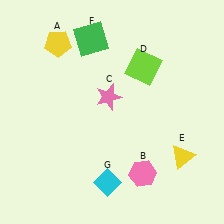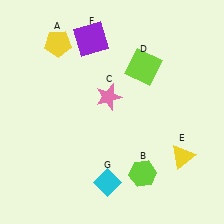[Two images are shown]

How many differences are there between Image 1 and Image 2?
There are 2 differences between the two images.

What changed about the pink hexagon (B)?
In Image 1, B is pink. In Image 2, it changed to lime.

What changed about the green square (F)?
In Image 1, F is green. In Image 2, it changed to purple.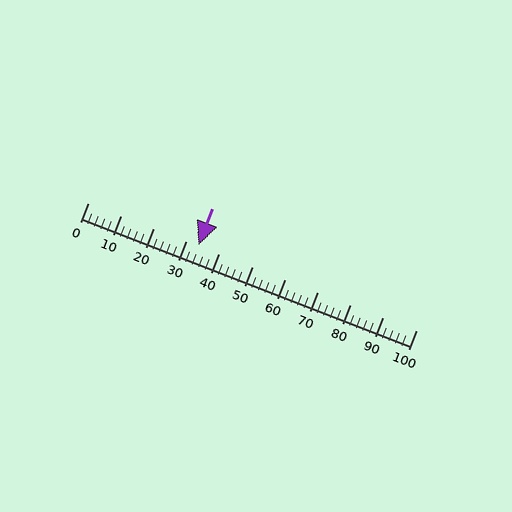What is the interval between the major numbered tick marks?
The major tick marks are spaced 10 units apart.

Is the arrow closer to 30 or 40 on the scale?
The arrow is closer to 30.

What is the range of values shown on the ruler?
The ruler shows values from 0 to 100.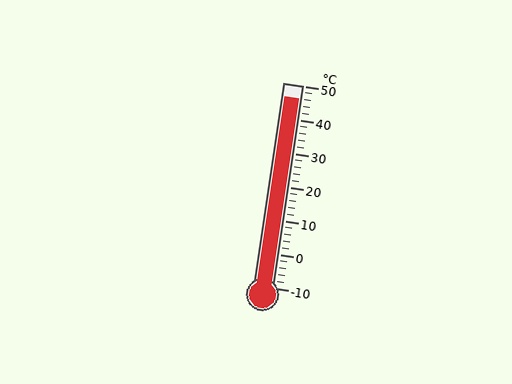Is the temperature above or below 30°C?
The temperature is above 30°C.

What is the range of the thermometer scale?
The thermometer scale ranges from -10°C to 50°C.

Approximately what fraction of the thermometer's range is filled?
The thermometer is filled to approximately 95% of its range.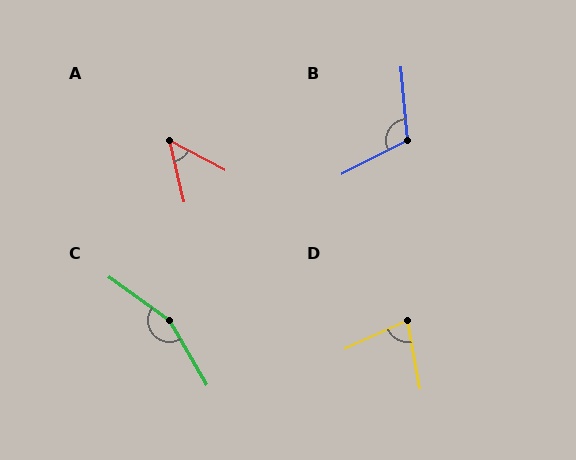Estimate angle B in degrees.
Approximately 112 degrees.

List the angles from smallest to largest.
A (49°), D (76°), B (112°), C (156°).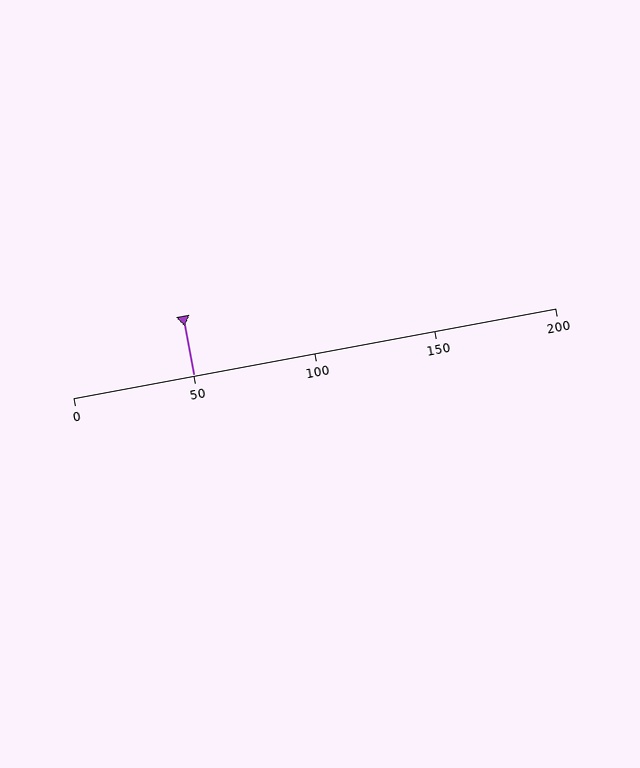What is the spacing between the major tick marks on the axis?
The major ticks are spaced 50 apart.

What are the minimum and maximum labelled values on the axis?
The axis runs from 0 to 200.